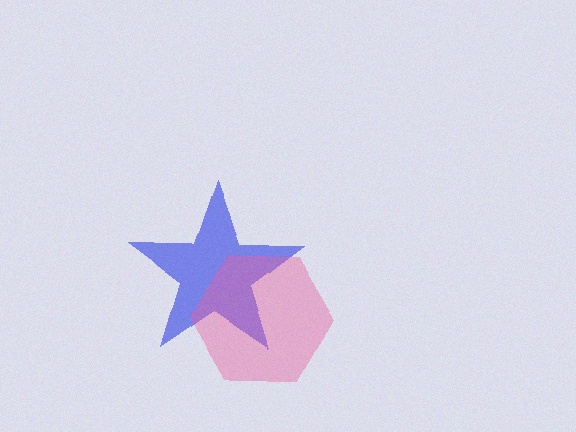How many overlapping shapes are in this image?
There are 2 overlapping shapes in the image.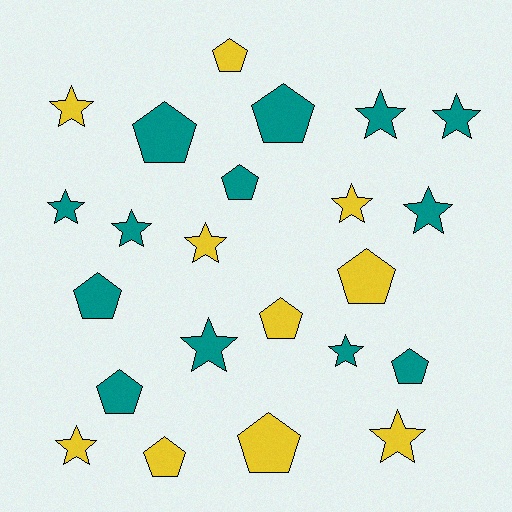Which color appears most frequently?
Teal, with 13 objects.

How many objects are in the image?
There are 23 objects.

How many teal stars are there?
There are 7 teal stars.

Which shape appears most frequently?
Star, with 12 objects.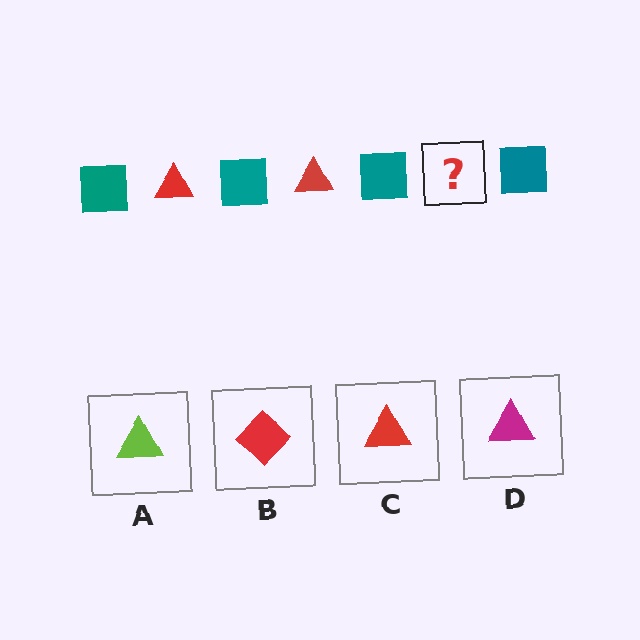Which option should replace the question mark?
Option C.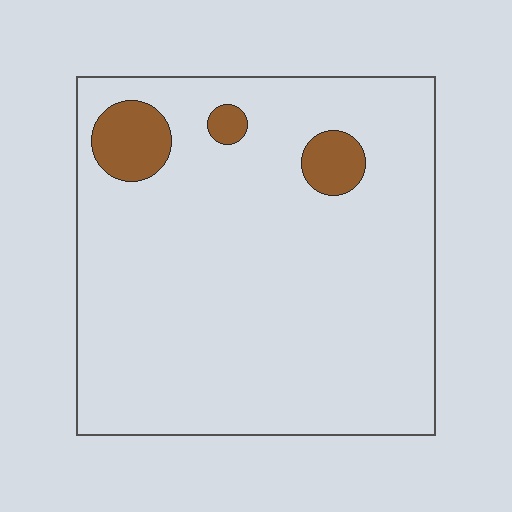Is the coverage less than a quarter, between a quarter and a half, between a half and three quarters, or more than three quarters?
Less than a quarter.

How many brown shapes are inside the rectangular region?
3.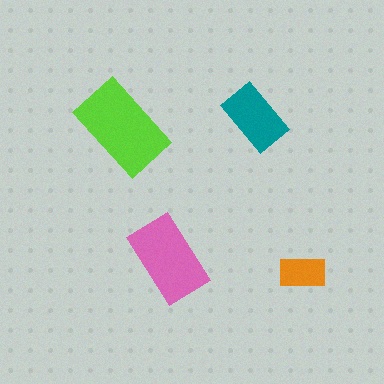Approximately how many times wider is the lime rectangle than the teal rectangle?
About 1.5 times wider.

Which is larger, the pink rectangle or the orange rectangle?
The pink one.